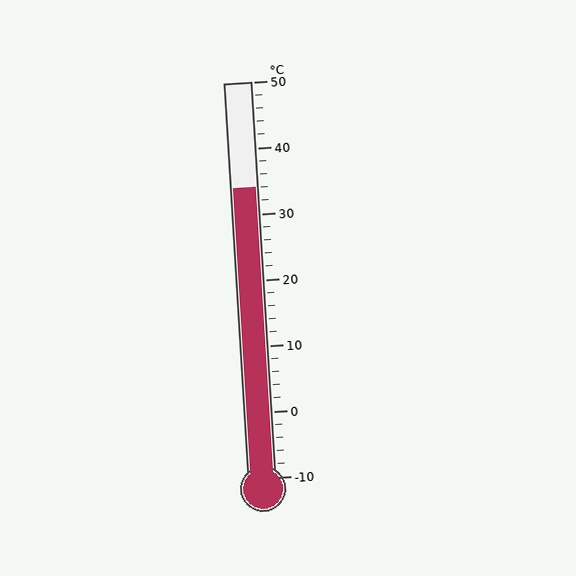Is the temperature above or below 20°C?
The temperature is above 20°C.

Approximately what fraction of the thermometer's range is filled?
The thermometer is filled to approximately 75% of its range.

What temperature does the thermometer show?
The thermometer shows approximately 34°C.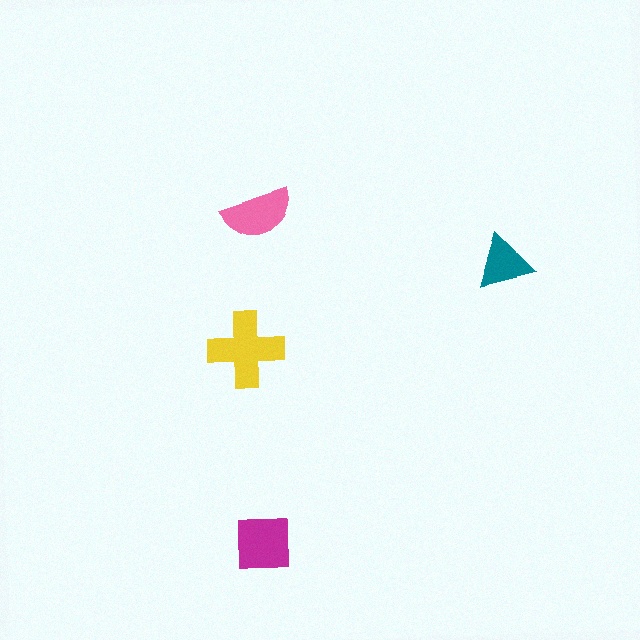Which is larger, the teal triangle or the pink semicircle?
The pink semicircle.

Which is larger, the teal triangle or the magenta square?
The magenta square.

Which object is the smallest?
The teal triangle.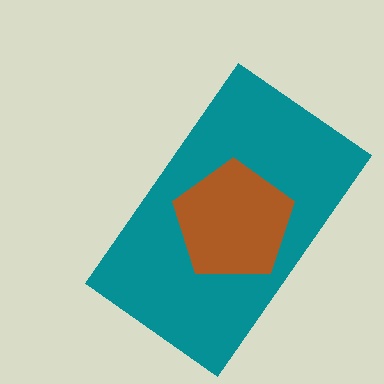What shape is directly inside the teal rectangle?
The brown pentagon.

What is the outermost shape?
The teal rectangle.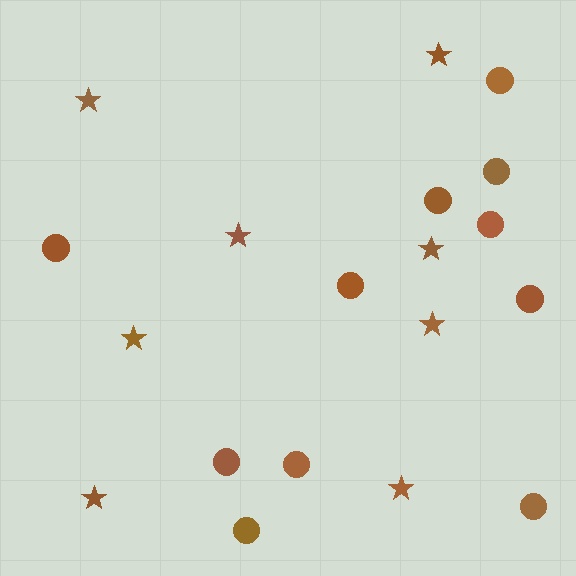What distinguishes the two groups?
There are 2 groups: one group of circles (11) and one group of stars (8).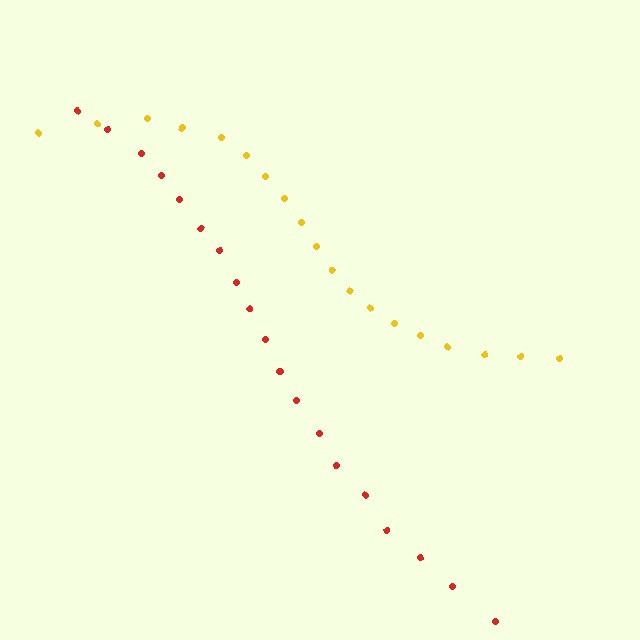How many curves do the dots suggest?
There are 2 distinct paths.